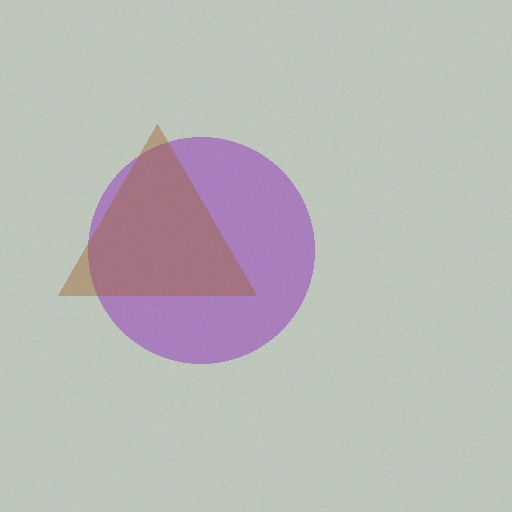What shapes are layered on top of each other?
The layered shapes are: a purple circle, a brown triangle.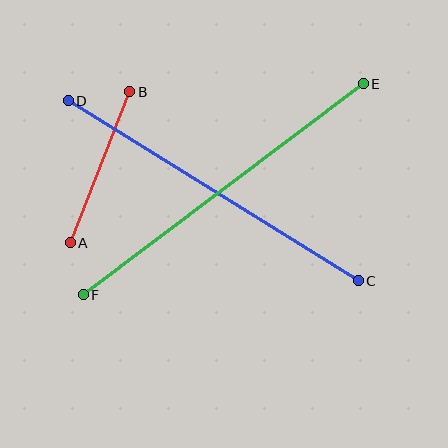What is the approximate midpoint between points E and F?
The midpoint is at approximately (223, 189) pixels.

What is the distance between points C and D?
The distance is approximately 341 pixels.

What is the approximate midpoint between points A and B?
The midpoint is at approximately (100, 167) pixels.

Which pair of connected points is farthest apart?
Points E and F are farthest apart.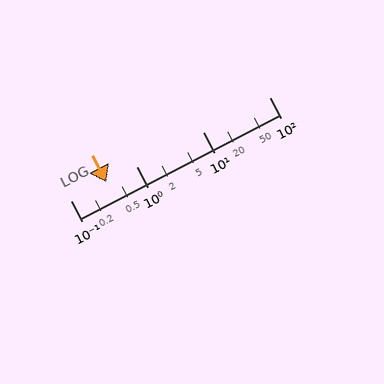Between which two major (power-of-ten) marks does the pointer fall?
The pointer is between 0.1 and 1.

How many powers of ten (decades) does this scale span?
The scale spans 3 decades, from 0.1 to 100.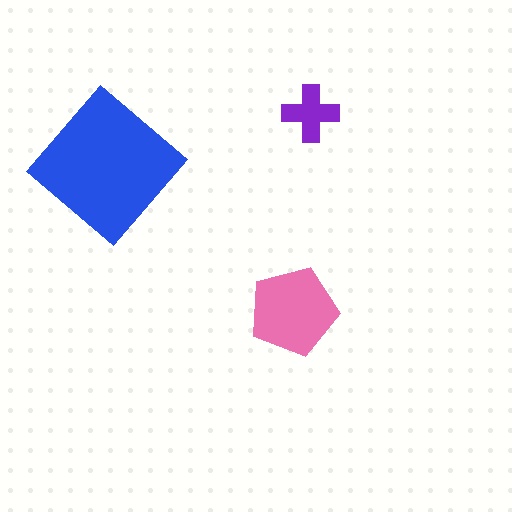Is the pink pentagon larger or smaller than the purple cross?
Larger.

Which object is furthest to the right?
The purple cross is rightmost.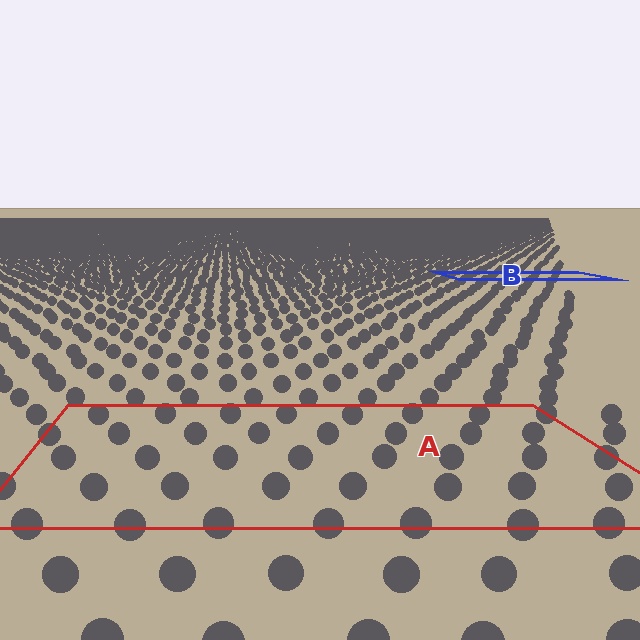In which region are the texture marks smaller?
The texture marks are smaller in region B, because it is farther away.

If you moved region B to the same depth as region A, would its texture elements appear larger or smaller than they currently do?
They would appear larger. At a closer depth, the same texture elements are projected at a bigger on-screen size.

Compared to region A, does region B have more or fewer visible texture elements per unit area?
Region B has more texture elements per unit area — they are packed more densely because it is farther away.